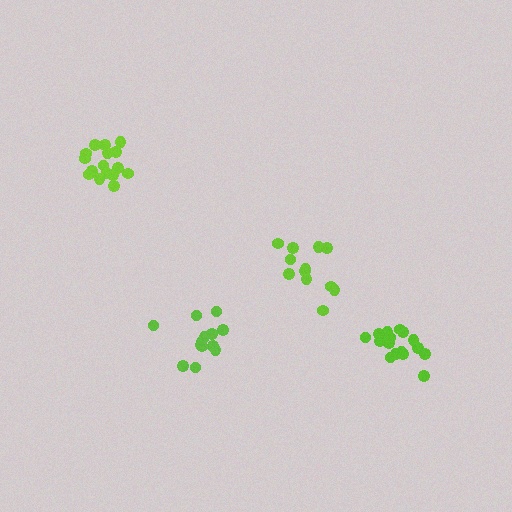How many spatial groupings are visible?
There are 4 spatial groupings.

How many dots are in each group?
Group 1: 13 dots, Group 2: 12 dots, Group 3: 16 dots, Group 4: 16 dots (57 total).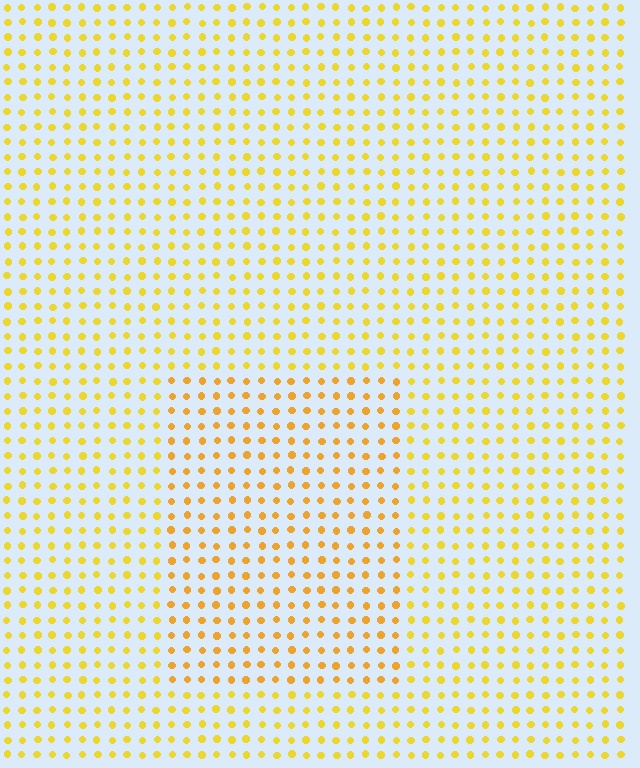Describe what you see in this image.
The image is filled with small yellow elements in a uniform arrangement. A rectangle-shaped region is visible where the elements are tinted to a slightly different hue, forming a subtle color boundary.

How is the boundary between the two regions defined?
The boundary is defined purely by a slight shift in hue (about 16 degrees). Spacing, size, and orientation are identical on both sides.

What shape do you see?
I see a rectangle.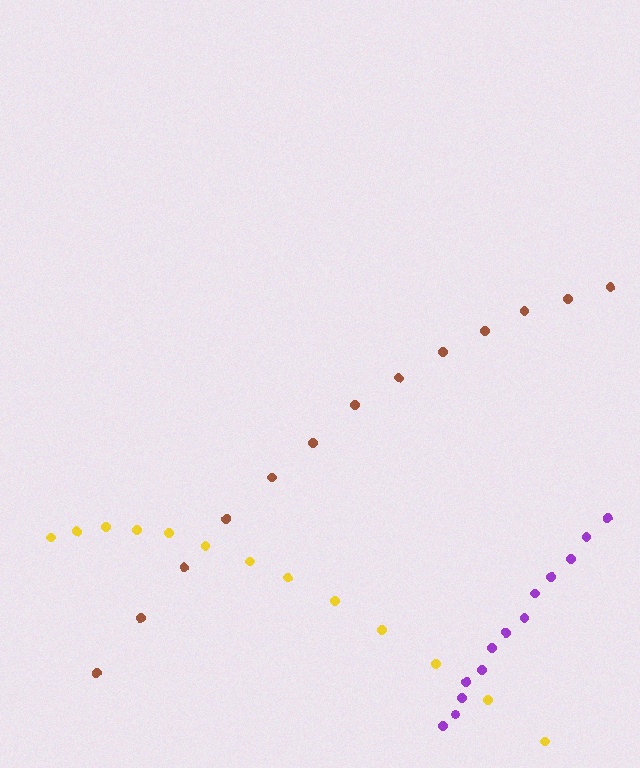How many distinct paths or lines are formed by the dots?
There are 3 distinct paths.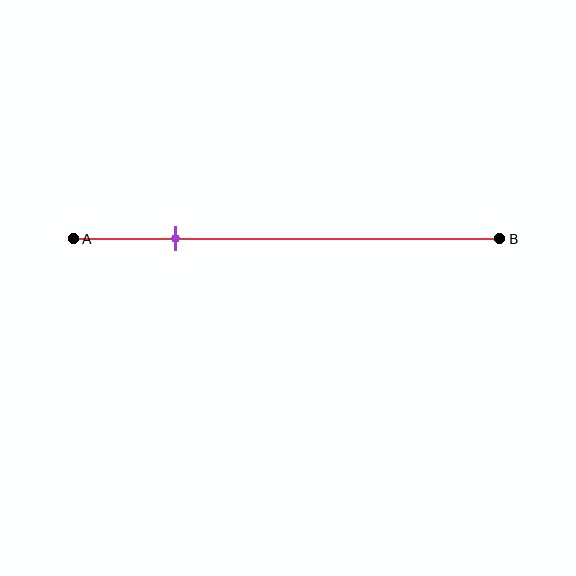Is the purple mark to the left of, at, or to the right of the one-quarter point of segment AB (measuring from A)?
The purple mark is approximately at the one-quarter point of segment AB.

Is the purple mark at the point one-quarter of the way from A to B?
Yes, the mark is approximately at the one-quarter point.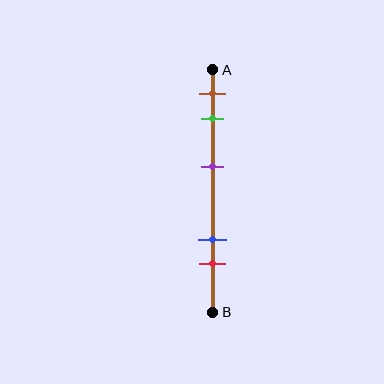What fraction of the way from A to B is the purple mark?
The purple mark is approximately 40% (0.4) of the way from A to B.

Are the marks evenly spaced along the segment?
No, the marks are not evenly spaced.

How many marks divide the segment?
There are 5 marks dividing the segment.